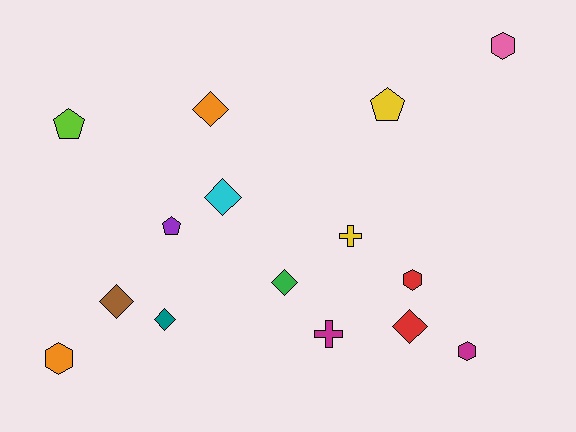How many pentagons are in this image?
There are 3 pentagons.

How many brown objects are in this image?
There is 1 brown object.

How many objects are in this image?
There are 15 objects.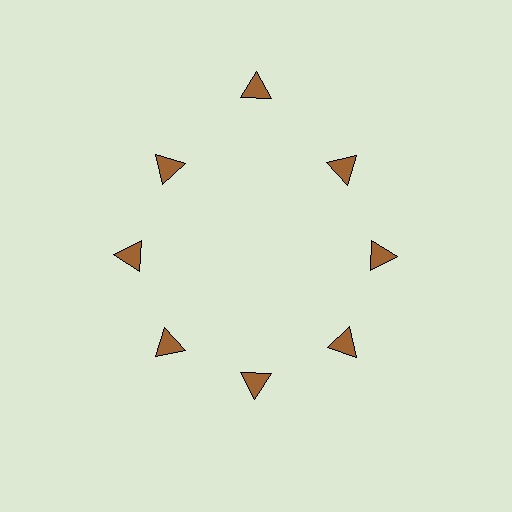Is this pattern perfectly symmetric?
No. The 8 brown triangles are arranged in a ring, but one element near the 12 o'clock position is pushed outward from the center, breaking the 8-fold rotational symmetry.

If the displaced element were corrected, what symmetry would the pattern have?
It would have 8-fold rotational symmetry — the pattern would map onto itself every 45 degrees.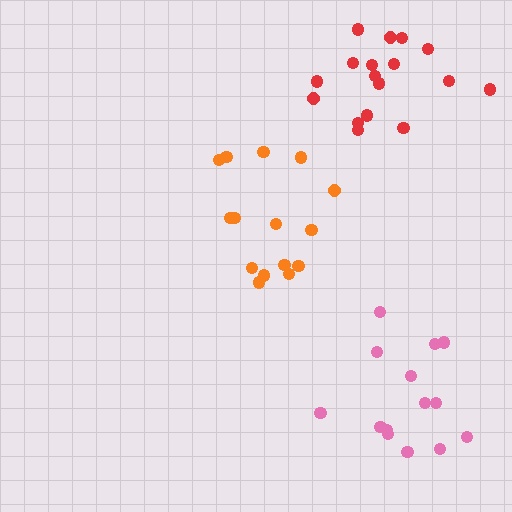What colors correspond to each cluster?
The clusters are colored: pink, red, orange.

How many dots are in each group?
Group 1: 14 dots, Group 2: 17 dots, Group 3: 15 dots (46 total).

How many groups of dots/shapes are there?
There are 3 groups.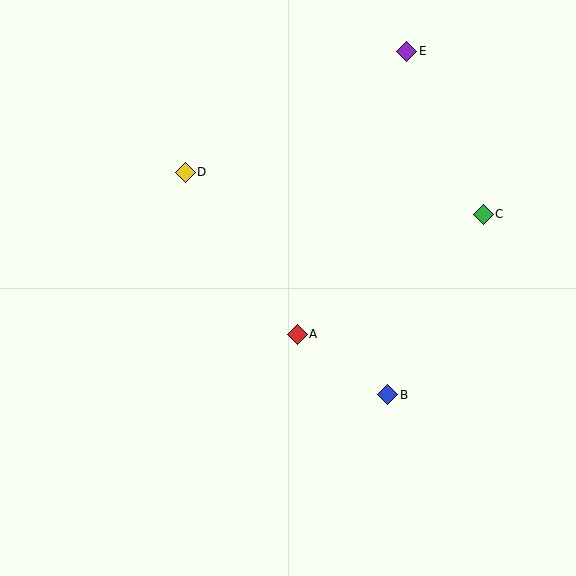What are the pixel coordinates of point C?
Point C is at (483, 214).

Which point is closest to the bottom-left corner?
Point A is closest to the bottom-left corner.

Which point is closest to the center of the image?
Point A at (297, 334) is closest to the center.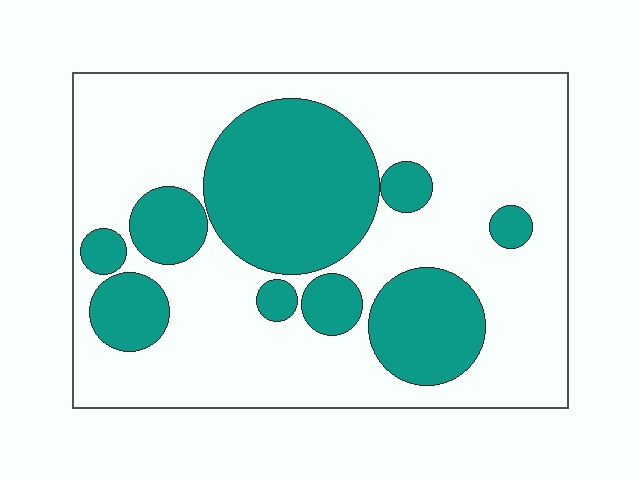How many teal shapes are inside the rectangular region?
9.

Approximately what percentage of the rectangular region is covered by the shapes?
Approximately 35%.